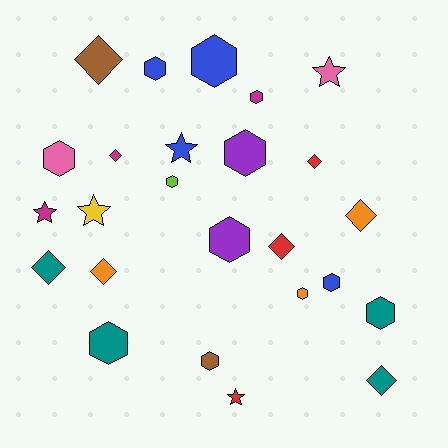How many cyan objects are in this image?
There are no cyan objects.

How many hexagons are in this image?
There are 12 hexagons.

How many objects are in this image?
There are 25 objects.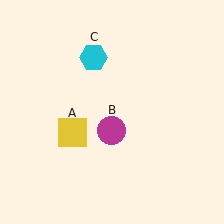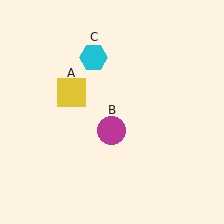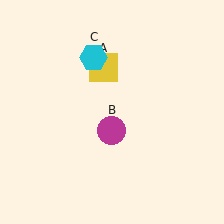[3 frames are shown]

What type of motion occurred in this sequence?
The yellow square (object A) rotated clockwise around the center of the scene.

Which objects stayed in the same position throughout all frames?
Magenta circle (object B) and cyan hexagon (object C) remained stationary.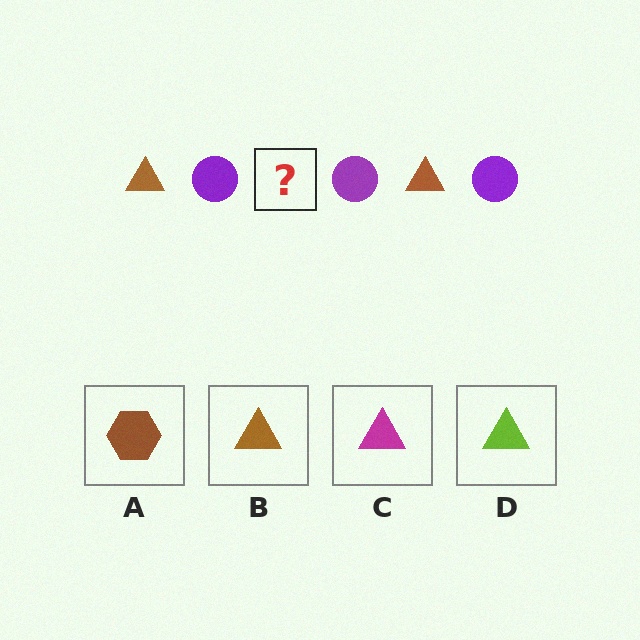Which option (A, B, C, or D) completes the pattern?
B.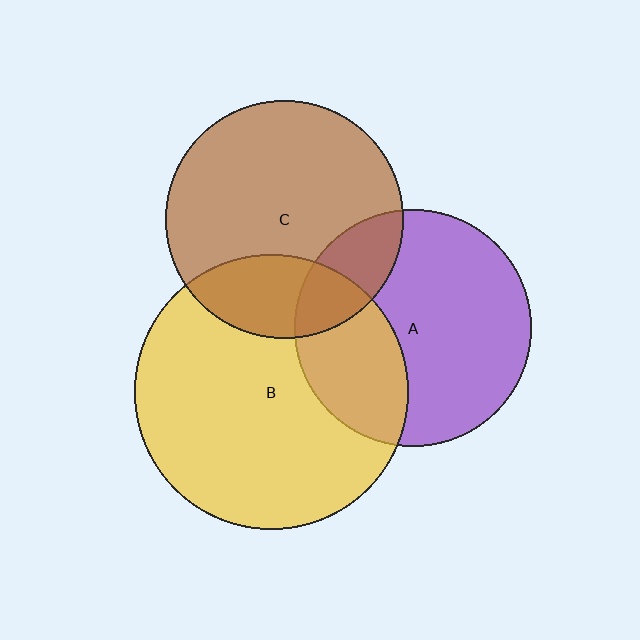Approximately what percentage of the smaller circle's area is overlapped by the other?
Approximately 25%.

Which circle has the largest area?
Circle B (yellow).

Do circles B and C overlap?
Yes.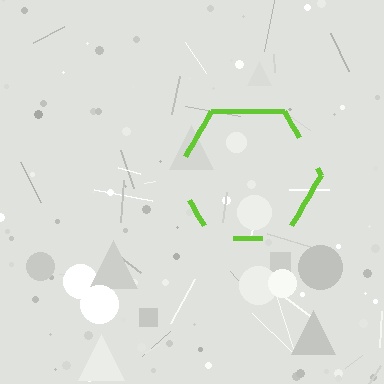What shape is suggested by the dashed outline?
The dashed outline suggests a hexagon.